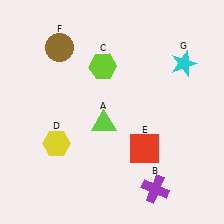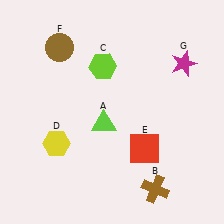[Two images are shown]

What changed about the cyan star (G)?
In Image 1, G is cyan. In Image 2, it changed to magenta.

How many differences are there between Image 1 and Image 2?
There are 2 differences between the two images.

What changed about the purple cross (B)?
In Image 1, B is purple. In Image 2, it changed to brown.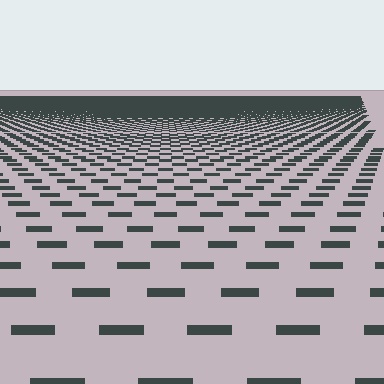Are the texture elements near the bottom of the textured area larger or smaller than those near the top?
Larger. Near the bottom, elements are closer to the viewer and appear at a bigger on-screen size.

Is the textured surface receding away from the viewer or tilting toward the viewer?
The surface is receding away from the viewer. Texture elements get smaller and denser toward the top.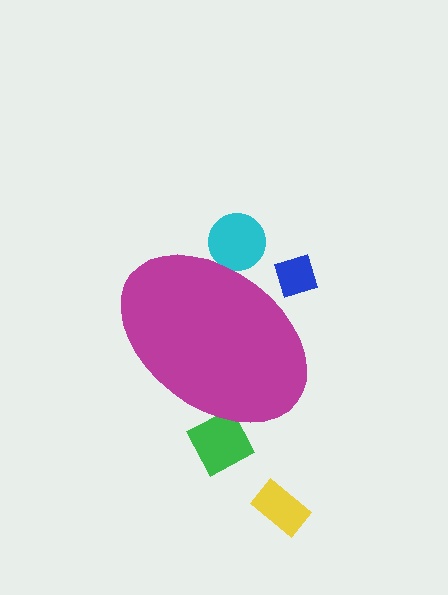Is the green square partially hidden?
Yes, the green square is partially hidden behind the magenta ellipse.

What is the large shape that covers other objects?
A magenta ellipse.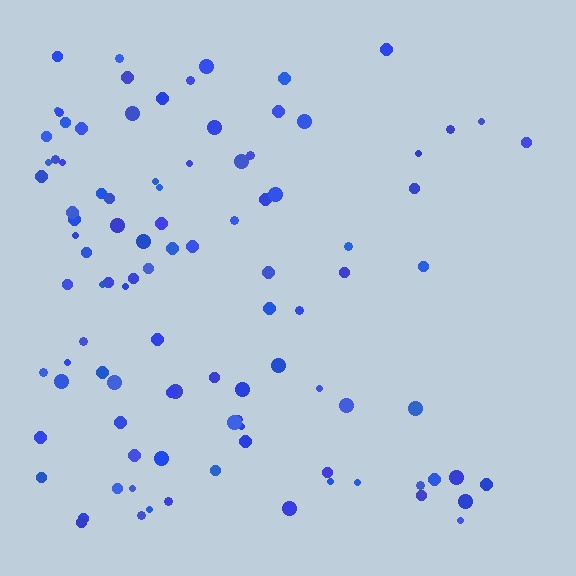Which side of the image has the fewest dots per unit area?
The right.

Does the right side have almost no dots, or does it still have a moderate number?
Still a moderate number, just noticeably fewer than the left.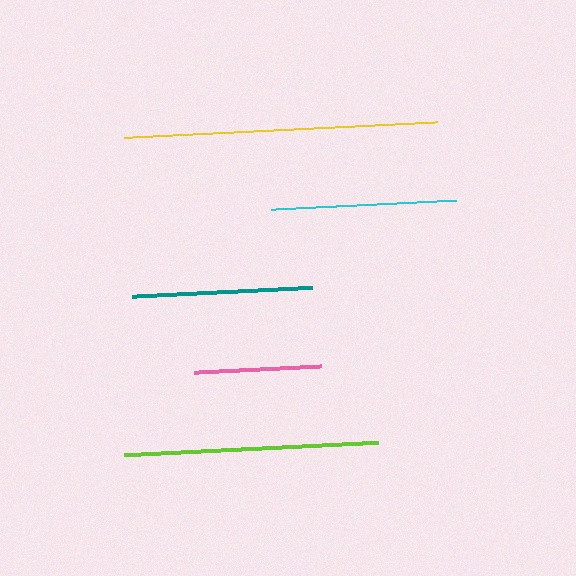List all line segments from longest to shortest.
From longest to shortest: yellow, lime, cyan, teal, pink.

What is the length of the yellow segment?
The yellow segment is approximately 312 pixels long.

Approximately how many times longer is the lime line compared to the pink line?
The lime line is approximately 2.0 times the length of the pink line.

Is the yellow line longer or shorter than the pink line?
The yellow line is longer than the pink line.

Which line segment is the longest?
The yellow line is the longest at approximately 312 pixels.